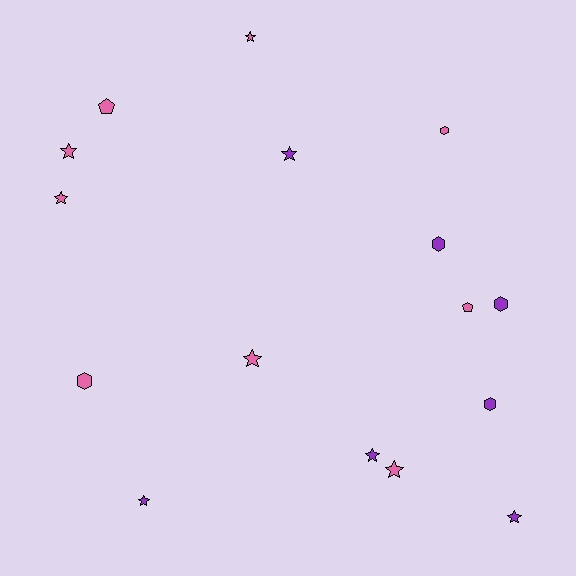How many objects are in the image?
There are 16 objects.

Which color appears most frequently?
Pink, with 9 objects.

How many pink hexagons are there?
There are 2 pink hexagons.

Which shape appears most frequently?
Star, with 9 objects.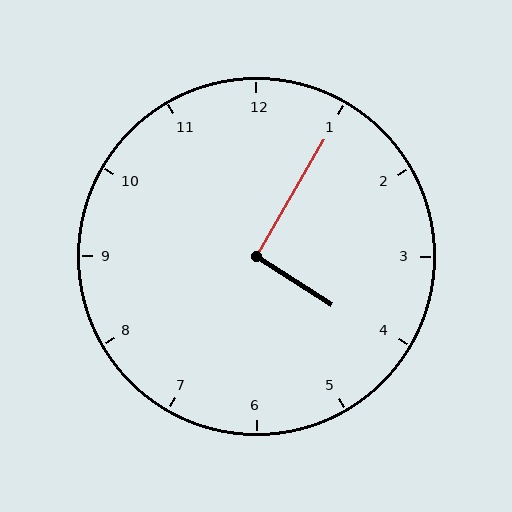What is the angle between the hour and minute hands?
Approximately 92 degrees.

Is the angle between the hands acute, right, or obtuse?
It is right.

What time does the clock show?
4:05.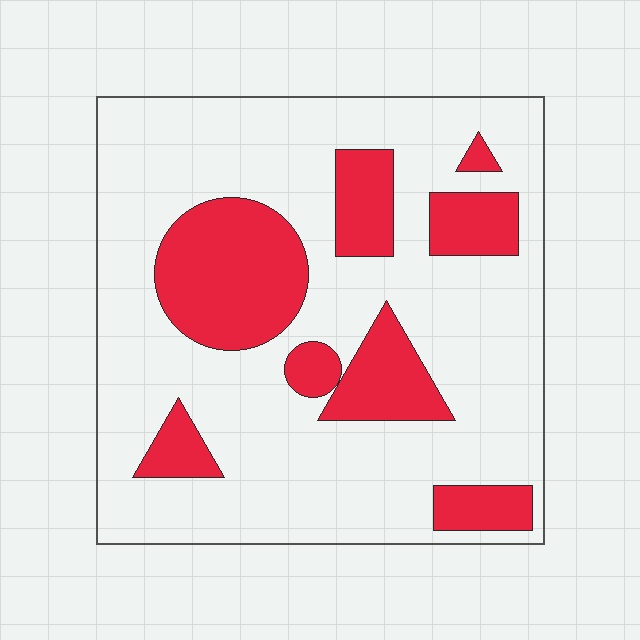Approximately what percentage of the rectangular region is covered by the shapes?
Approximately 25%.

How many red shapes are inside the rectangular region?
8.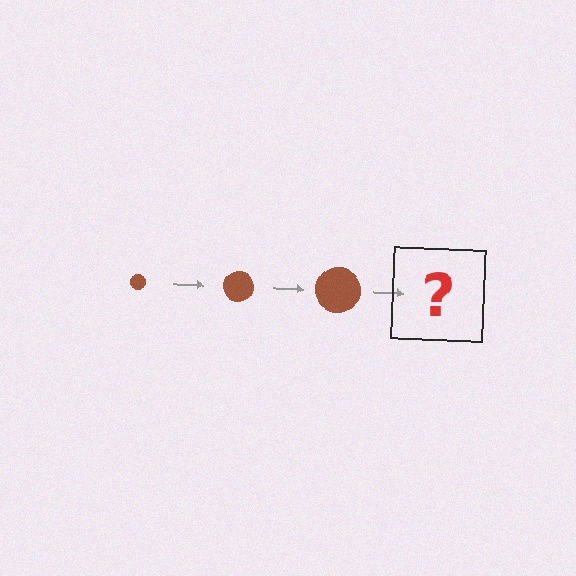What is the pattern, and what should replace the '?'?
The pattern is that the circle gets progressively larger each step. The '?' should be a brown circle, larger than the previous one.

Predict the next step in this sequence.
The next step is a brown circle, larger than the previous one.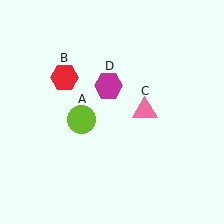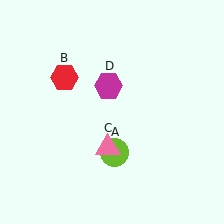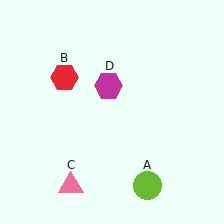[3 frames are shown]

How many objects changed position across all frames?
2 objects changed position: lime circle (object A), pink triangle (object C).